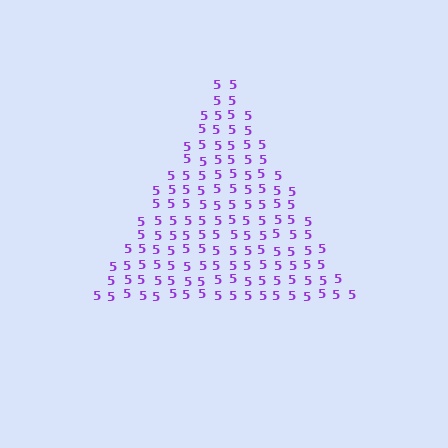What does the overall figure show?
The overall figure shows a triangle.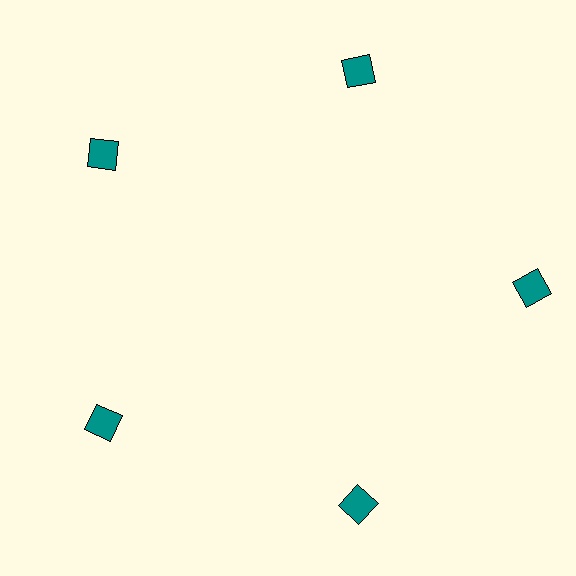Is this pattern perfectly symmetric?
No. The 5 teal squares are arranged in a ring, but one element near the 3 o'clock position is pushed outward from the center, breaking the 5-fold rotational symmetry.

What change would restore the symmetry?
The symmetry would be restored by moving it inward, back onto the ring so that all 5 squares sit at equal angles and equal distance from the center.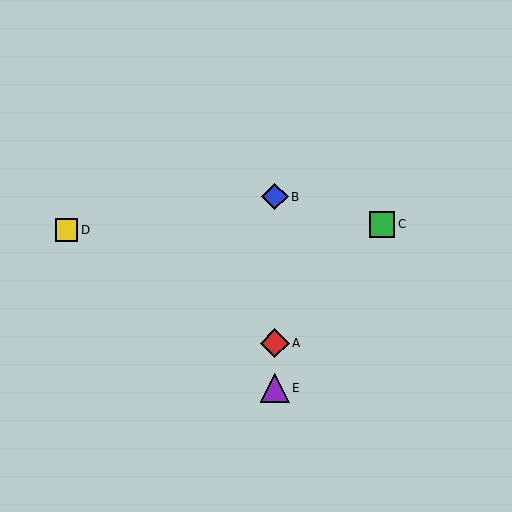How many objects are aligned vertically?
3 objects (A, B, E) are aligned vertically.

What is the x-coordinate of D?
Object D is at x≈67.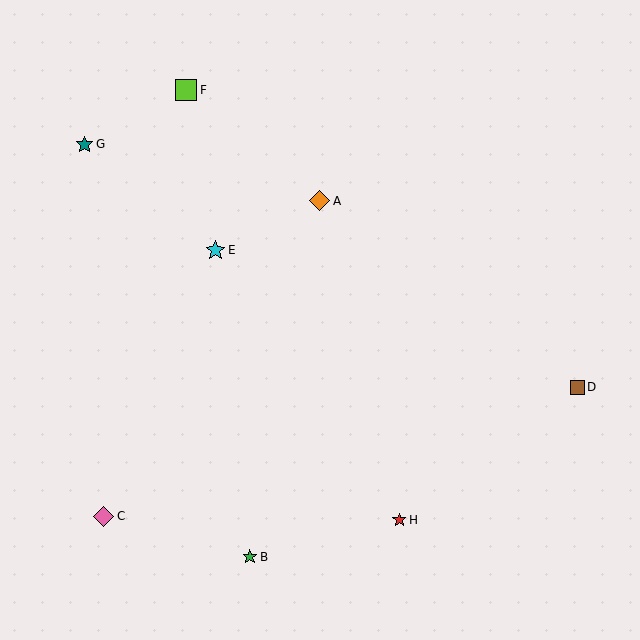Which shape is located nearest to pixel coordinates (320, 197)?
The orange diamond (labeled A) at (320, 201) is nearest to that location.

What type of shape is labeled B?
Shape B is a green star.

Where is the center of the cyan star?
The center of the cyan star is at (215, 250).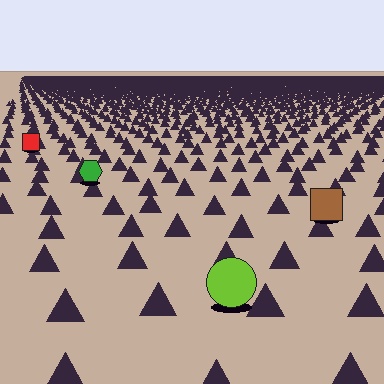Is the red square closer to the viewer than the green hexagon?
No. The green hexagon is closer — you can tell from the texture gradient: the ground texture is coarser near it.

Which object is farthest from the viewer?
The red square is farthest from the viewer. It appears smaller and the ground texture around it is denser.